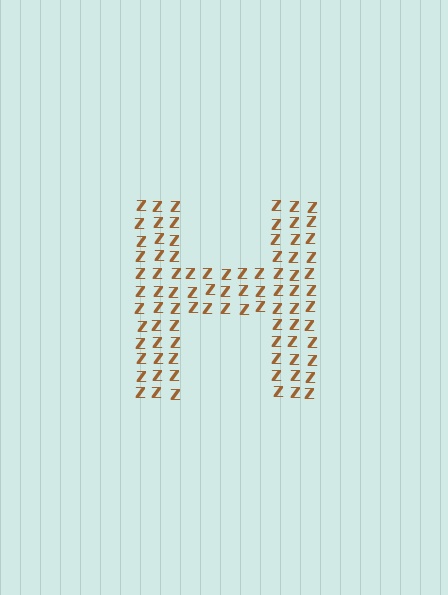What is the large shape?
The large shape is the letter H.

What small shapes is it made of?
It is made of small letter Z's.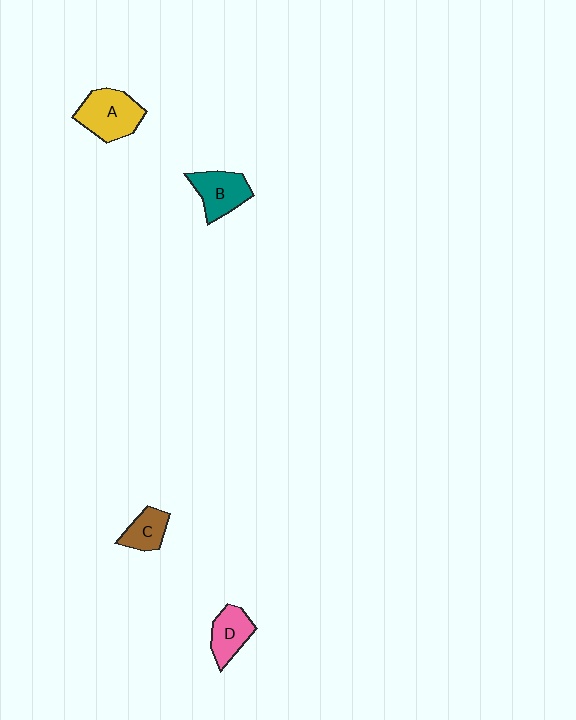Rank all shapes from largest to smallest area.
From largest to smallest: A (yellow), B (teal), D (pink), C (brown).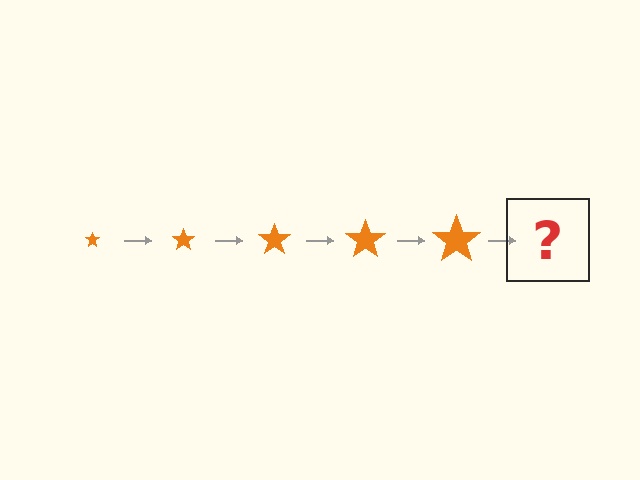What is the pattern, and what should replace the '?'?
The pattern is that the star gets progressively larger each step. The '?' should be an orange star, larger than the previous one.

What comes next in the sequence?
The next element should be an orange star, larger than the previous one.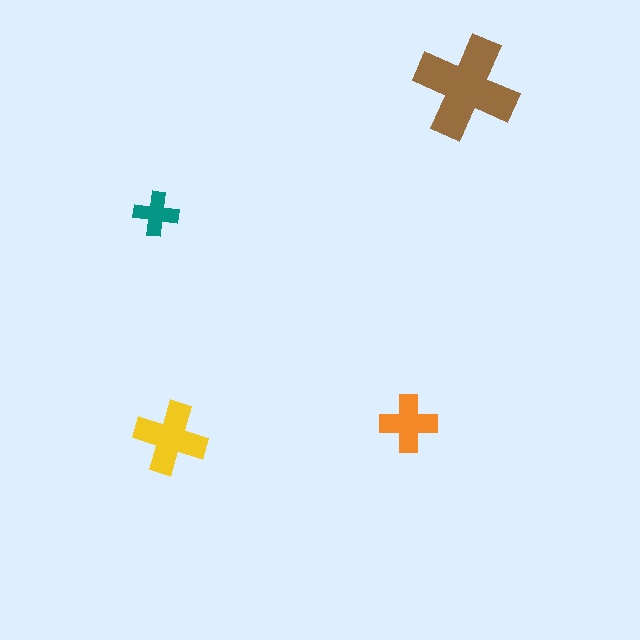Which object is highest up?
The brown cross is topmost.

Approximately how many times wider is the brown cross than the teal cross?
About 2.5 times wider.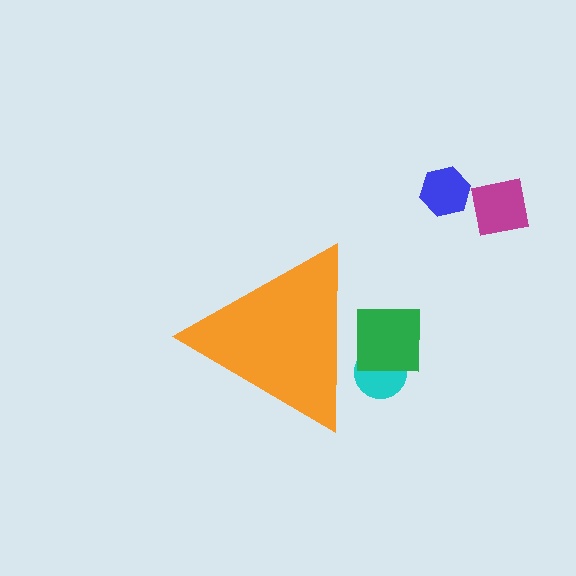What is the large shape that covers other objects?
An orange triangle.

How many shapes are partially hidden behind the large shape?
2 shapes are partially hidden.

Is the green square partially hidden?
Yes, the green square is partially hidden behind the orange triangle.